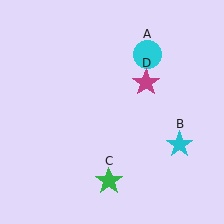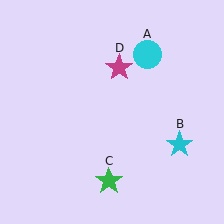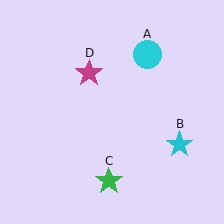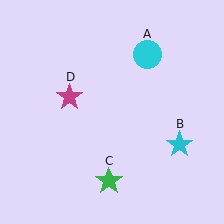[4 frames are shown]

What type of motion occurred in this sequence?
The magenta star (object D) rotated counterclockwise around the center of the scene.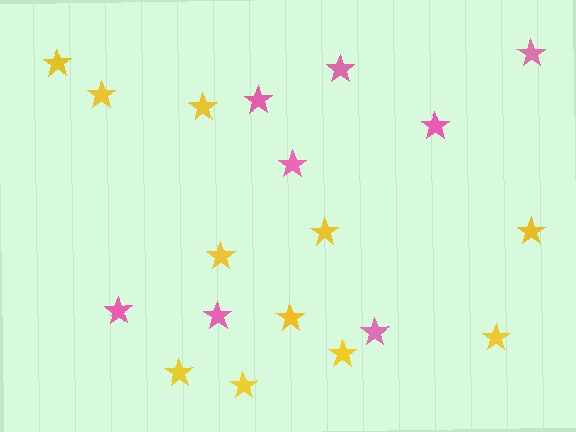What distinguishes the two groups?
There are 2 groups: one group of yellow stars (11) and one group of pink stars (8).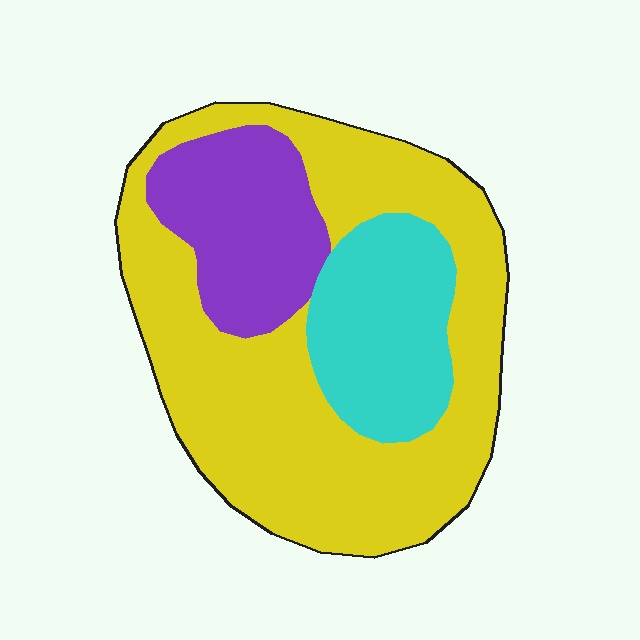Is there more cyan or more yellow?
Yellow.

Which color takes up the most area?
Yellow, at roughly 60%.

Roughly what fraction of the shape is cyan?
Cyan takes up about one fifth (1/5) of the shape.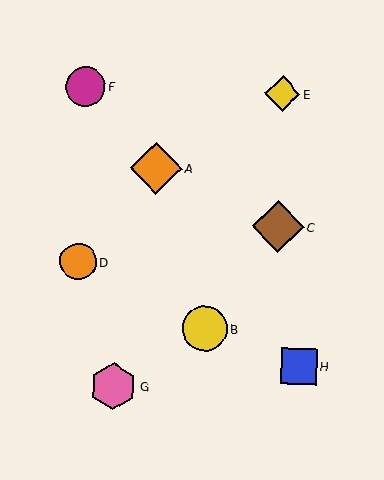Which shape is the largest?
The brown diamond (labeled C) is the largest.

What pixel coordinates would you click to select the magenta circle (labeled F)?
Click at (85, 86) to select the magenta circle F.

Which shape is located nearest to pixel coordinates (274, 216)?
The brown diamond (labeled C) at (278, 227) is nearest to that location.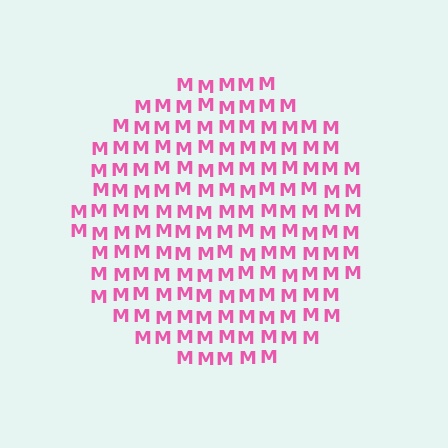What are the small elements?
The small elements are letter M's.